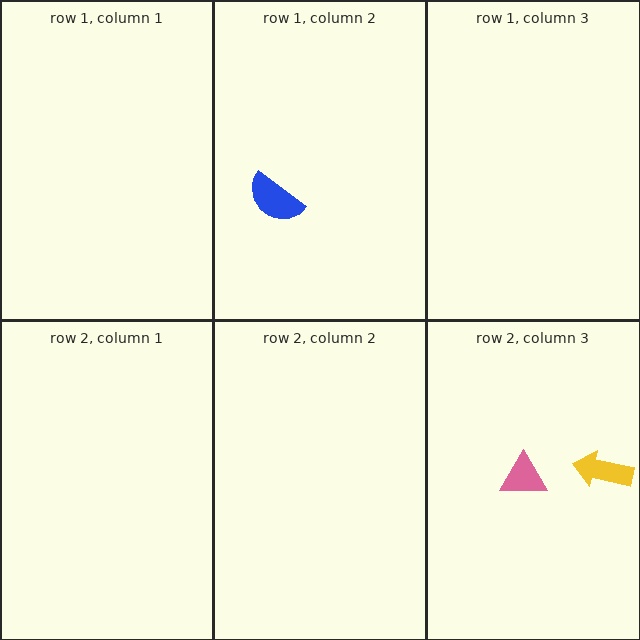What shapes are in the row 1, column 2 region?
The blue semicircle.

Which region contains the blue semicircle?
The row 1, column 2 region.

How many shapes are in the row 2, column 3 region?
2.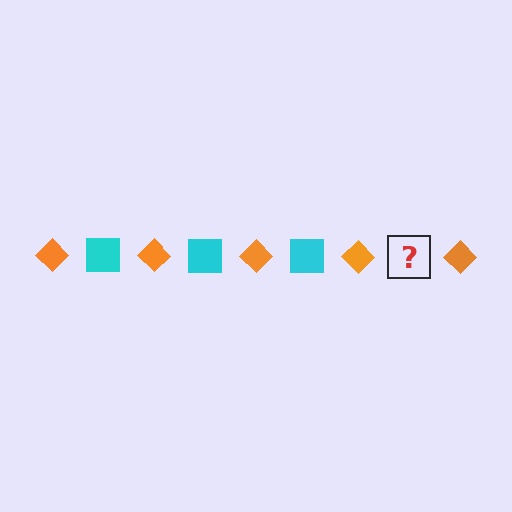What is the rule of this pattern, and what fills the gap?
The rule is that the pattern alternates between orange diamond and cyan square. The gap should be filled with a cyan square.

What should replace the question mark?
The question mark should be replaced with a cyan square.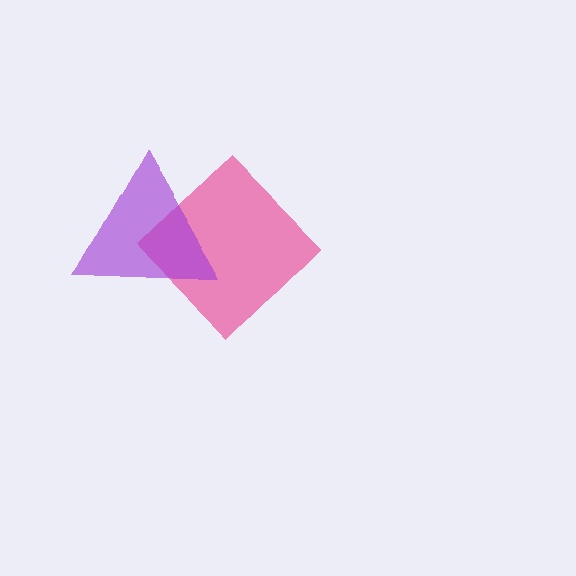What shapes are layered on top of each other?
The layered shapes are: a pink diamond, a purple triangle.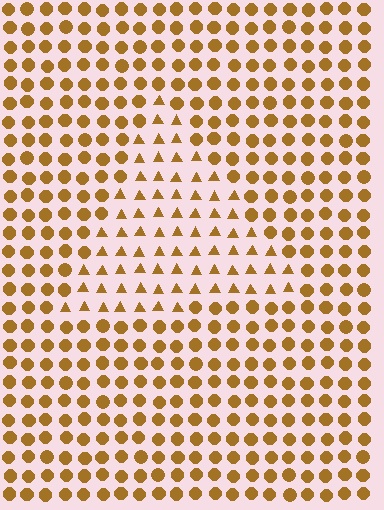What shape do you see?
I see a triangle.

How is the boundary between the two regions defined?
The boundary is defined by a change in element shape: triangles inside vs. circles outside. All elements share the same color and spacing.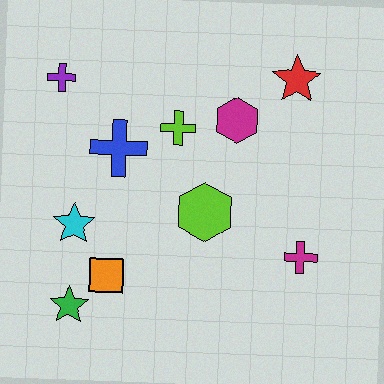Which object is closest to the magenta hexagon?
The lime cross is closest to the magenta hexagon.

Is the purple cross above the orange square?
Yes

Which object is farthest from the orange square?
The red star is farthest from the orange square.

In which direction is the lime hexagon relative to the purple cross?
The lime hexagon is to the right of the purple cross.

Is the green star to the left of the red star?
Yes